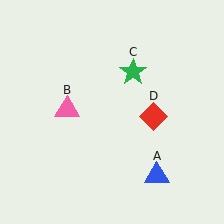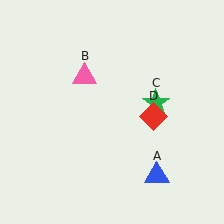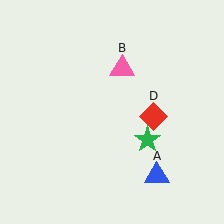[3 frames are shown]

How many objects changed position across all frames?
2 objects changed position: pink triangle (object B), green star (object C).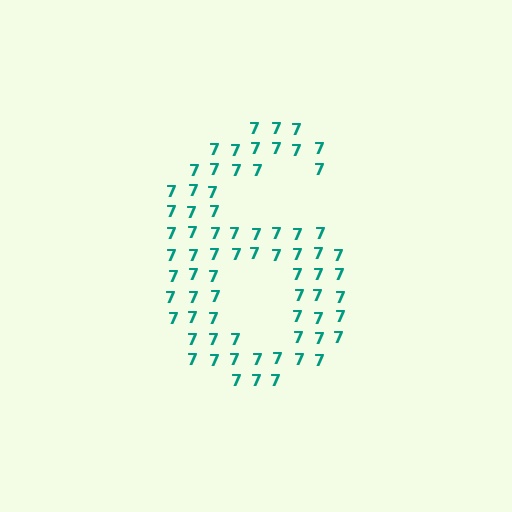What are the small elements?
The small elements are digit 7's.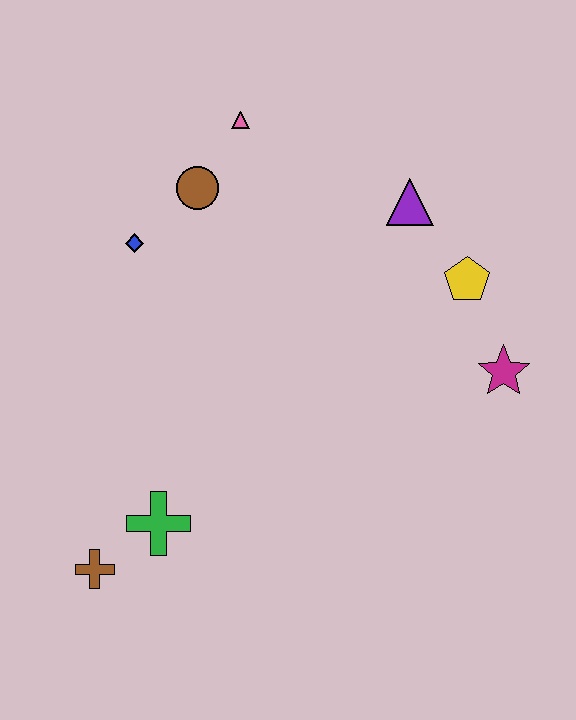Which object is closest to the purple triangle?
The yellow pentagon is closest to the purple triangle.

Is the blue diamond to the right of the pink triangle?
No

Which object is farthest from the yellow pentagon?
The brown cross is farthest from the yellow pentagon.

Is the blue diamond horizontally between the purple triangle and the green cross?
No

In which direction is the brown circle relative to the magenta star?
The brown circle is to the left of the magenta star.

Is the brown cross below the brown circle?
Yes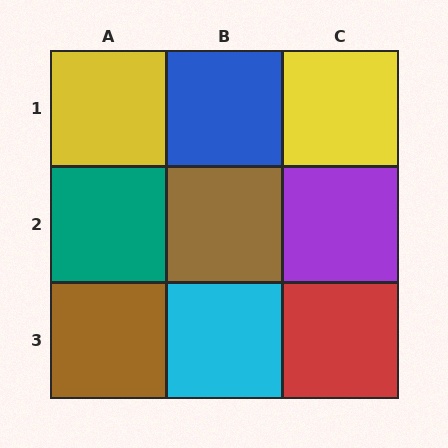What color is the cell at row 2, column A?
Teal.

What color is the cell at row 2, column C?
Purple.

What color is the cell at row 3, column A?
Brown.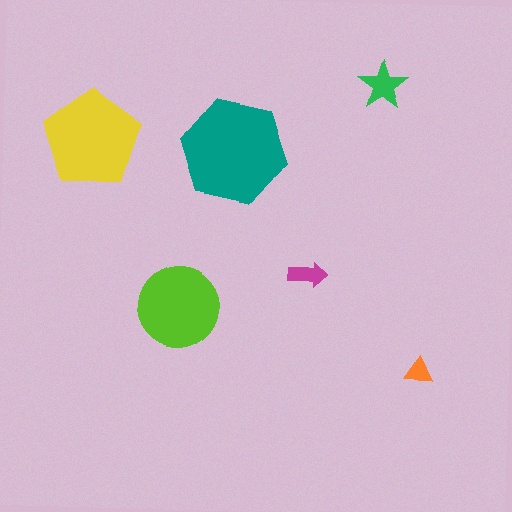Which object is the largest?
The teal hexagon.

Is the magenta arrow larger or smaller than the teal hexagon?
Smaller.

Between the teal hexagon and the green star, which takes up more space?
The teal hexagon.